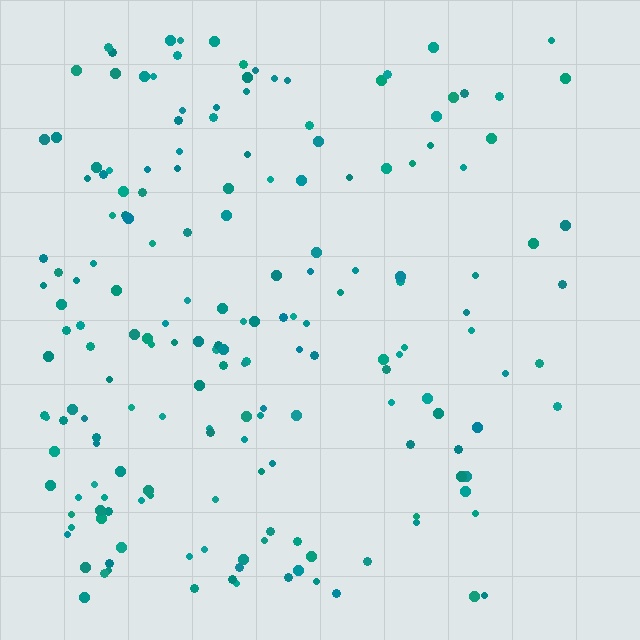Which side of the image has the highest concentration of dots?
The left.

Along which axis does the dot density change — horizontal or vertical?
Horizontal.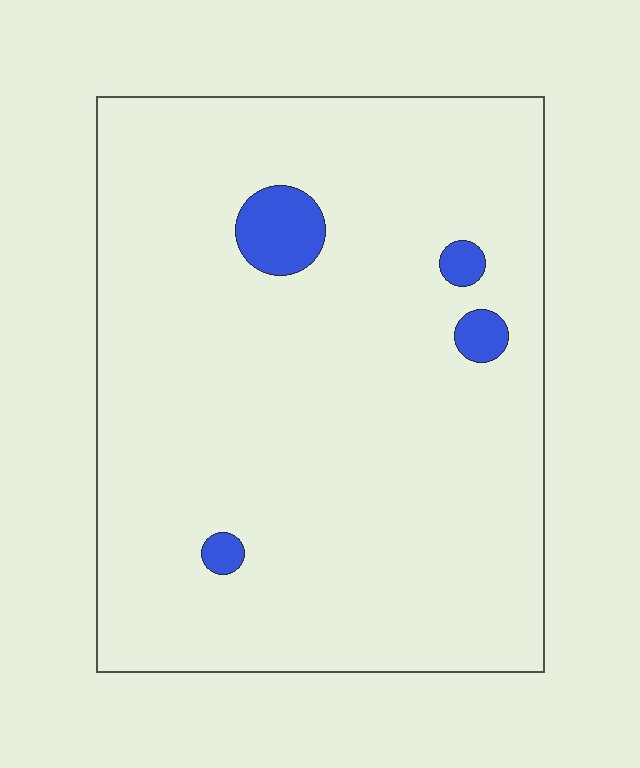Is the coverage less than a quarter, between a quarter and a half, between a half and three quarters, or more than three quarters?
Less than a quarter.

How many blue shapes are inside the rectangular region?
4.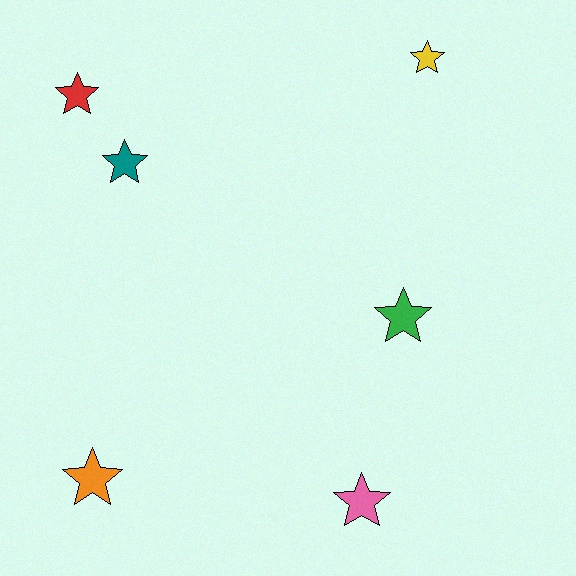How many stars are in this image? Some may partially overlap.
There are 6 stars.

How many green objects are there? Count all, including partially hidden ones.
There is 1 green object.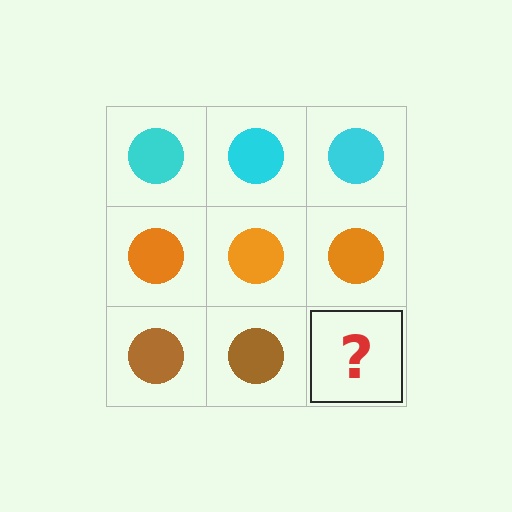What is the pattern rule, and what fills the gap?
The rule is that each row has a consistent color. The gap should be filled with a brown circle.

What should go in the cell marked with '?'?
The missing cell should contain a brown circle.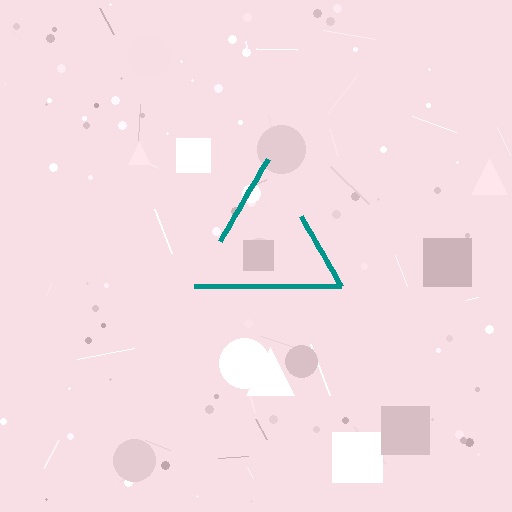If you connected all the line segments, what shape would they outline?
They would outline a triangle.